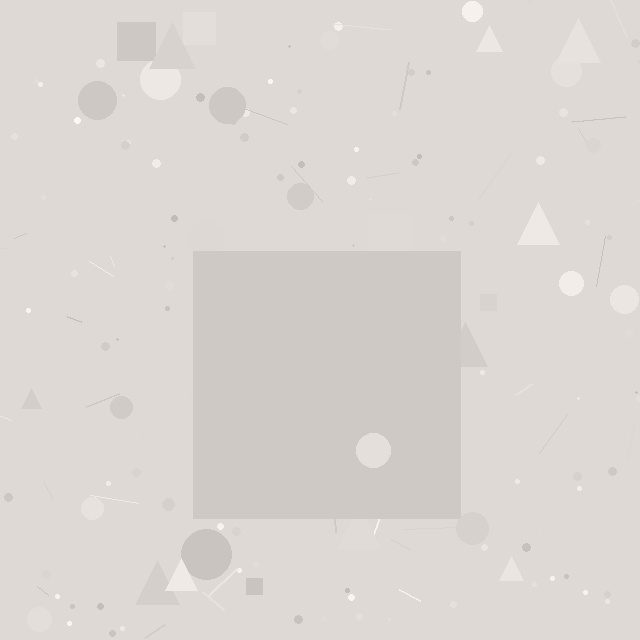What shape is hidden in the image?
A square is hidden in the image.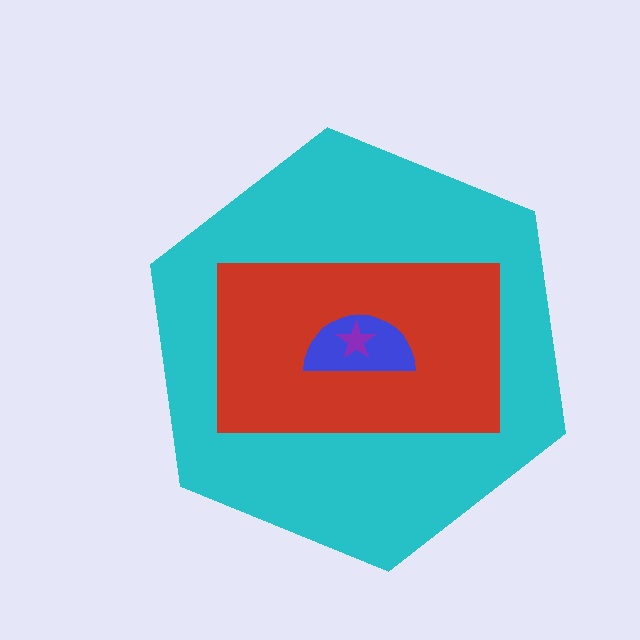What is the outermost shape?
The cyan hexagon.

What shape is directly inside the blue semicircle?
The purple star.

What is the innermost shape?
The purple star.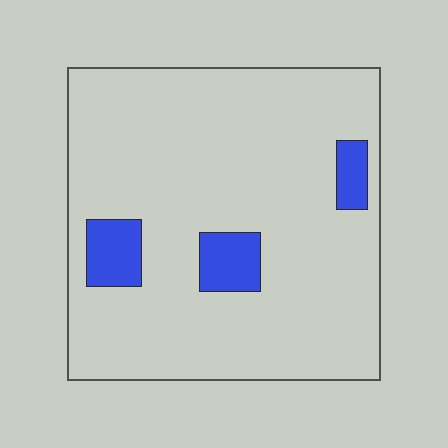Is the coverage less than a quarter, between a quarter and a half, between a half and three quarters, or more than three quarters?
Less than a quarter.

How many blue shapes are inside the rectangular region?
3.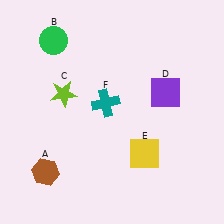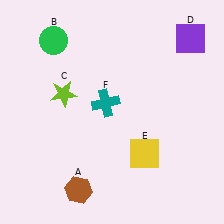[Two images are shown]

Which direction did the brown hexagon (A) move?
The brown hexagon (A) moved right.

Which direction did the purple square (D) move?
The purple square (D) moved up.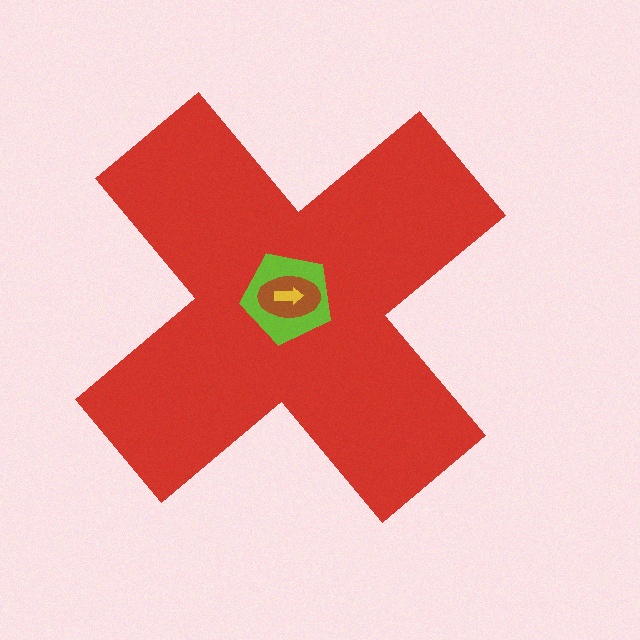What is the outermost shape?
The red cross.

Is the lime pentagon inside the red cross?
Yes.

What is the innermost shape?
The yellow arrow.